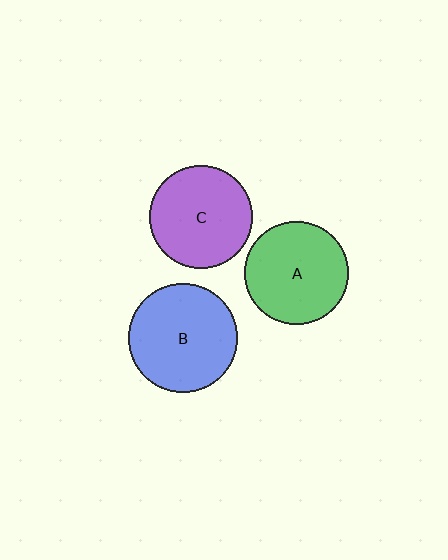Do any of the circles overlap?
No, none of the circles overlap.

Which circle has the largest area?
Circle B (blue).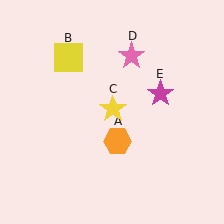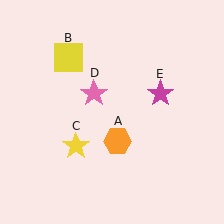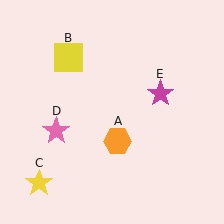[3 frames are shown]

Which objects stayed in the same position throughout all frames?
Orange hexagon (object A) and yellow square (object B) and magenta star (object E) remained stationary.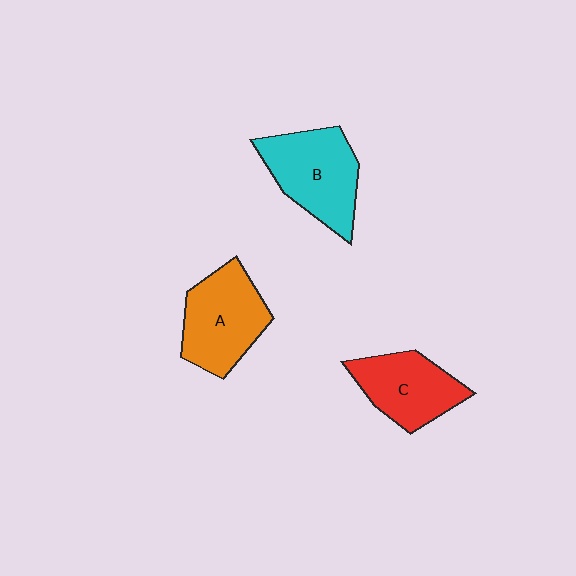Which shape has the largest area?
Shape B (cyan).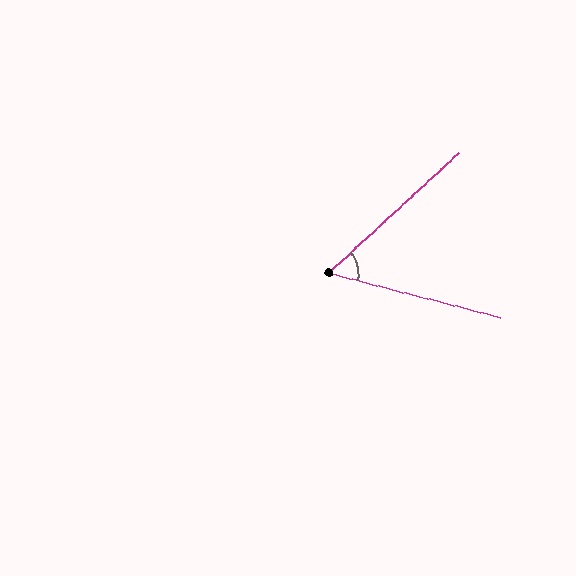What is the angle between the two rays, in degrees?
Approximately 57 degrees.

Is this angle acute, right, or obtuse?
It is acute.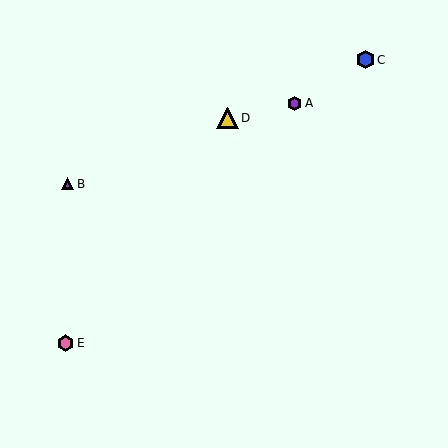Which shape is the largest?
The yellow triangle (labeled D) is the largest.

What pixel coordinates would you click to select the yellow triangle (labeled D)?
Click at (228, 118) to select the yellow triangle D.